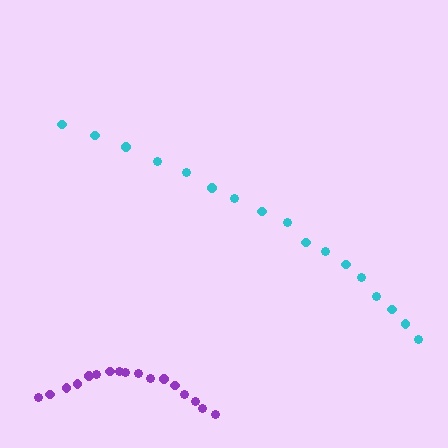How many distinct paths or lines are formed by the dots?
There are 2 distinct paths.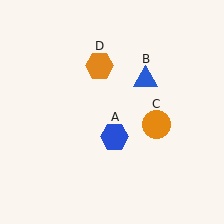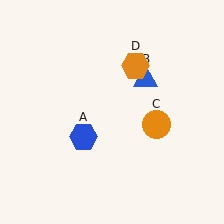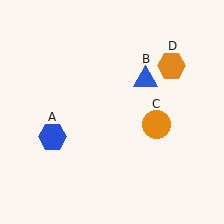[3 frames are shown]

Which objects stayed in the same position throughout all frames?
Blue triangle (object B) and orange circle (object C) remained stationary.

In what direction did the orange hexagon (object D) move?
The orange hexagon (object D) moved right.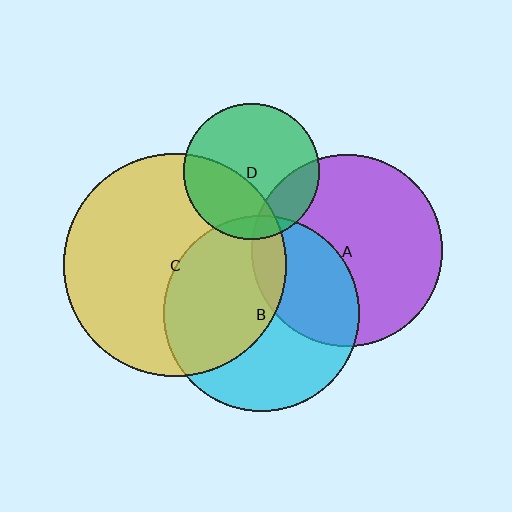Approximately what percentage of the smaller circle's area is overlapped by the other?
Approximately 10%.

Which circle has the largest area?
Circle C (yellow).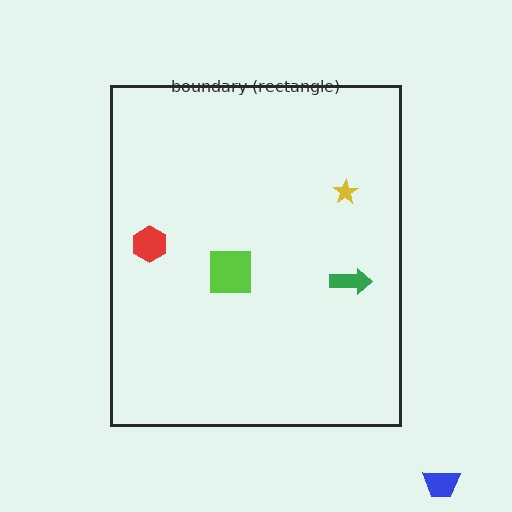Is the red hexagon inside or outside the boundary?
Inside.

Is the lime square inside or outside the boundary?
Inside.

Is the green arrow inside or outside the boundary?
Inside.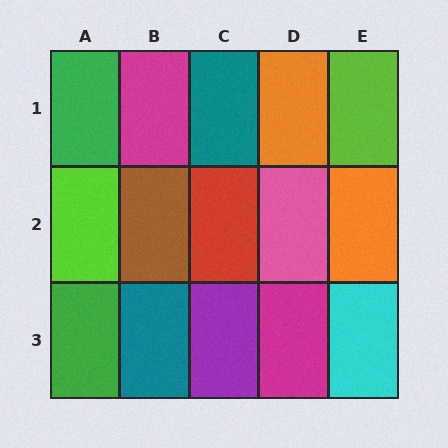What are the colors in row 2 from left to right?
Lime, brown, red, pink, orange.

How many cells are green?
2 cells are green.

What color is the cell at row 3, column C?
Purple.